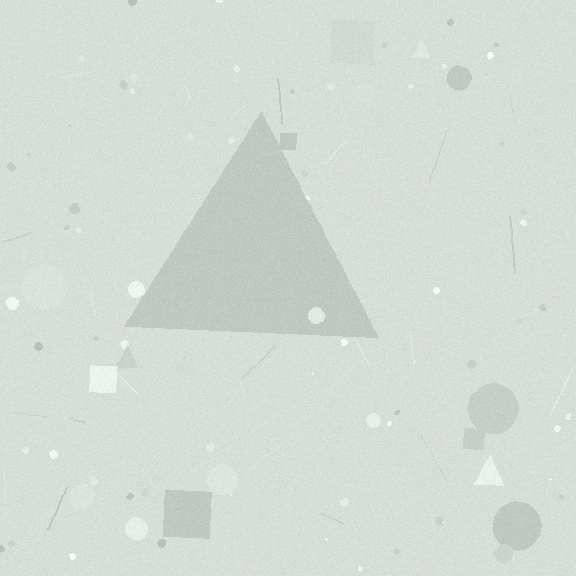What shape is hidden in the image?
A triangle is hidden in the image.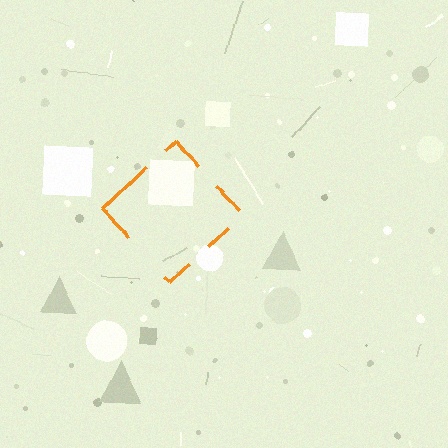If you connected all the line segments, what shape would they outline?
They would outline a diamond.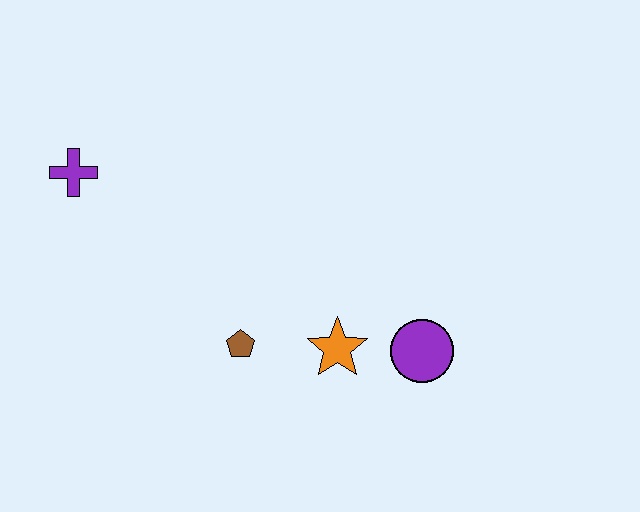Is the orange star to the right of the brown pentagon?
Yes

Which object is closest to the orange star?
The purple circle is closest to the orange star.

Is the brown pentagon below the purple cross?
Yes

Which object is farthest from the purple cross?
The purple circle is farthest from the purple cross.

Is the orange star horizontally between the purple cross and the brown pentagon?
No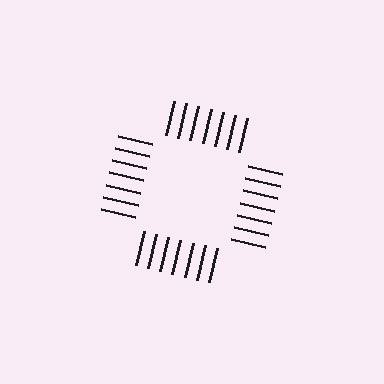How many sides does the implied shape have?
4 sides — the line-ends trace a square.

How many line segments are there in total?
28 — 7 along each of the 4 edges.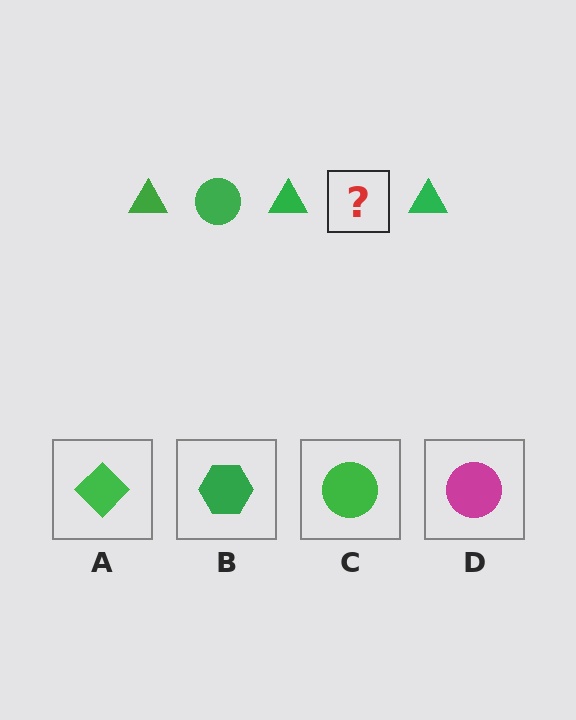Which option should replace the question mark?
Option C.